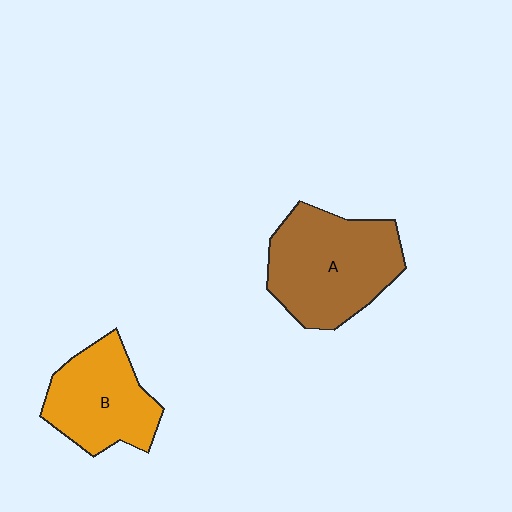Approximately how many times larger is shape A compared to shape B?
Approximately 1.3 times.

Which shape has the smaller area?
Shape B (orange).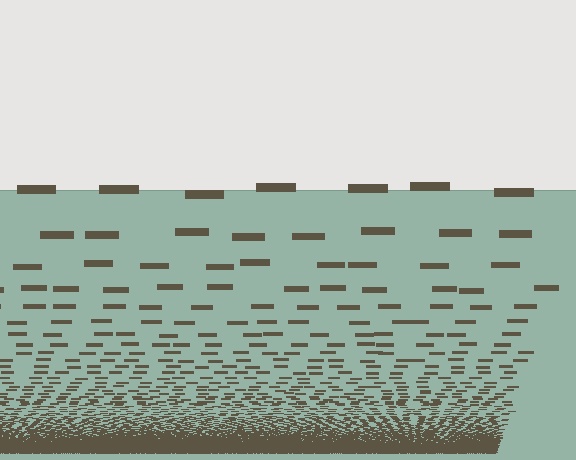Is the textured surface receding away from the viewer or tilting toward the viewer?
The surface appears to tilt toward the viewer. Texture elements get larger and sparser toward the top.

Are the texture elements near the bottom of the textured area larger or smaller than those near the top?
Smaller. The gradient is inverted — elements near the bottom are smaller and denser.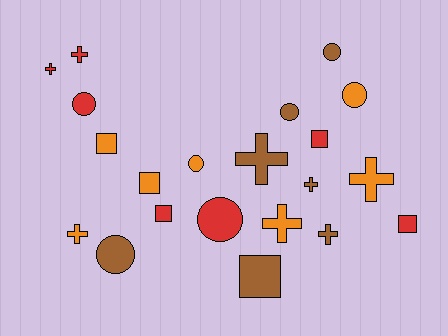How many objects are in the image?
There are 21 objects.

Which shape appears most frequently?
Cross, with 8 objects.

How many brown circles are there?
There are 3 brown circles.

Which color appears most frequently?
Red, with 7 objects.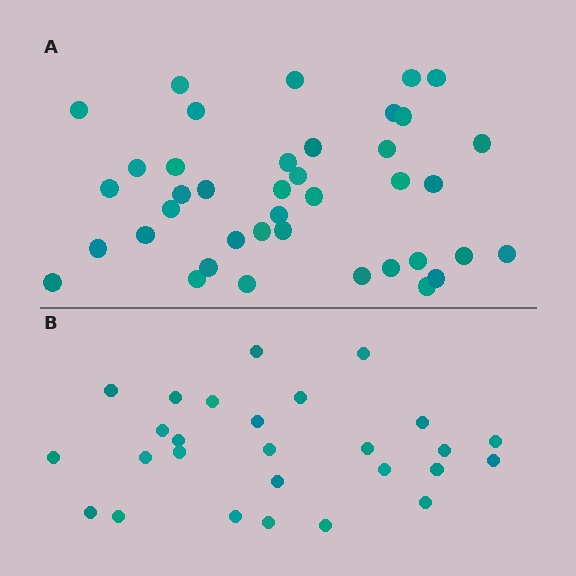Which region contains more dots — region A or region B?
Region A (the top region) has more dots.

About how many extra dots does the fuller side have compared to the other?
Region A has approximately 15 more dots than region B.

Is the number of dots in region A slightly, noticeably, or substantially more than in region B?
Region A has substantially more. The ratio is roughly 1.5 to 1.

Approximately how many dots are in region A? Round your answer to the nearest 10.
About 40 dots.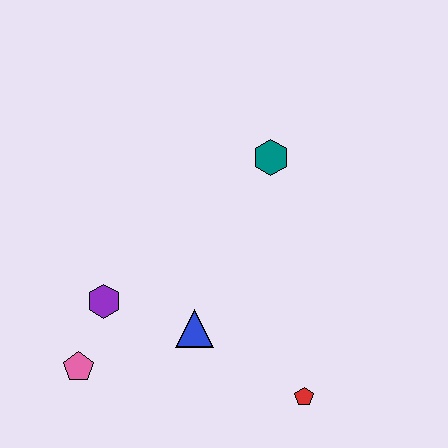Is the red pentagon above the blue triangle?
No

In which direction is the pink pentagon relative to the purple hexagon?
The pink pentagon is below the purple hexagon.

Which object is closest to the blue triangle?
The purple hexagon is closest to the blue triangle.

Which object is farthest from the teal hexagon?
The pink pentagon is farthest from the teal hexagon.